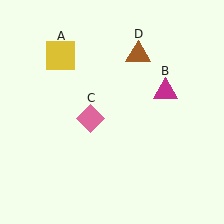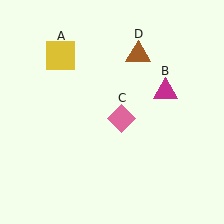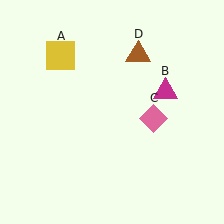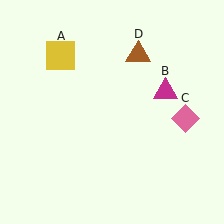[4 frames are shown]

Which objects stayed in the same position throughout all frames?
Yellow square (object A) and magenta triangle (object B) and brown triangle (object D) remained stationary.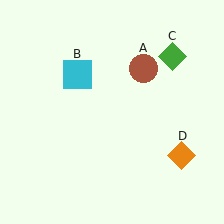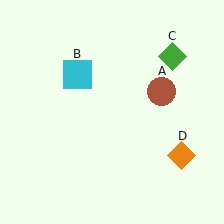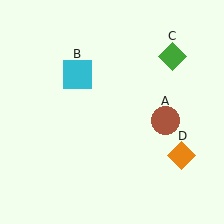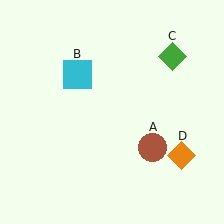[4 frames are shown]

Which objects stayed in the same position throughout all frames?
Cyan square (object B) and green diamond (object C) and orange diamond (object D) remained stationary.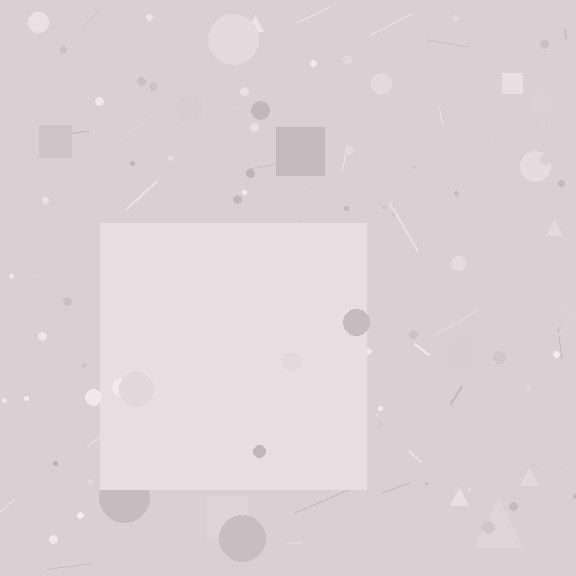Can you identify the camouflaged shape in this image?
The camouflaged shape is a square.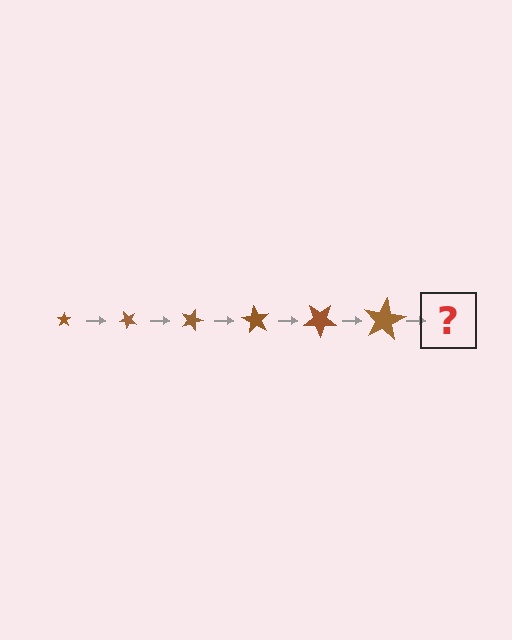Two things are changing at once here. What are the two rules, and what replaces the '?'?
The two rules are that the star grows larger each step and it rotates 45 degrees each step. The '?' should be a star, larger than the previous one and rotated 270 degrees from the start.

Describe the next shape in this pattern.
It should be a star, larger than the previous one and rotated 270 degrees from the start.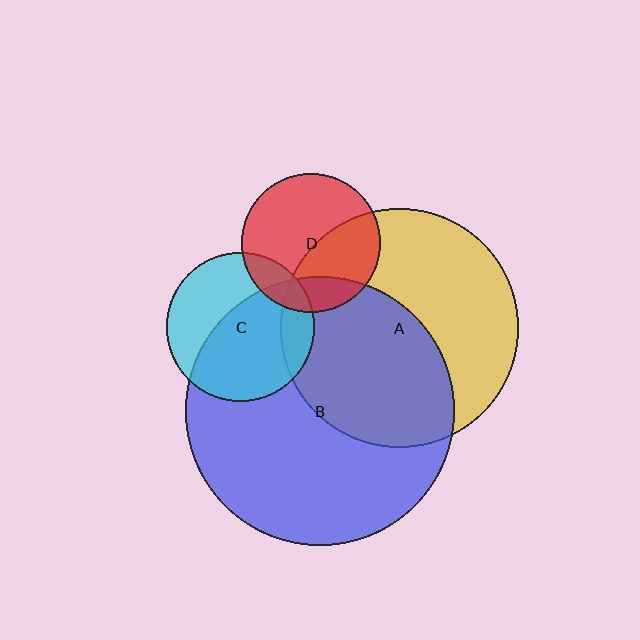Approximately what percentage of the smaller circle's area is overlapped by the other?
Approximately 15%.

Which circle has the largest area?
Circle B (blue).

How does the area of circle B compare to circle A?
Approximately 1.3 times.